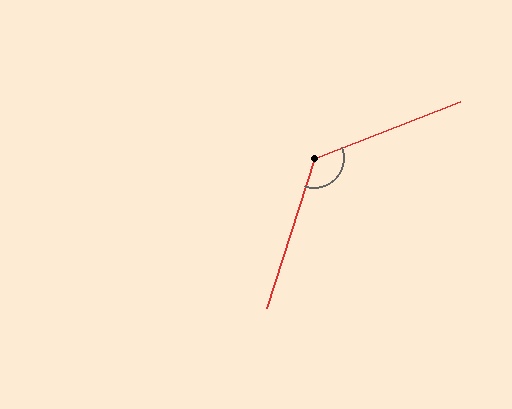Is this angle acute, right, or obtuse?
It is obtuse.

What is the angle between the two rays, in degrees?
Approximately 129 degrees.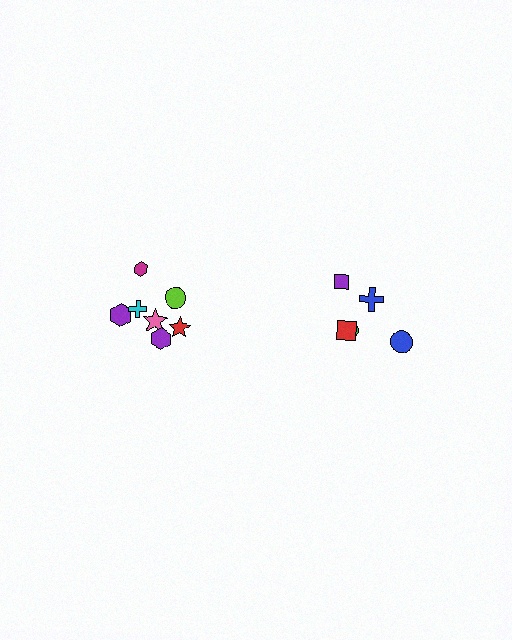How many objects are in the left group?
There are 7 objects.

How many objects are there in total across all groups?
There are 12 objects.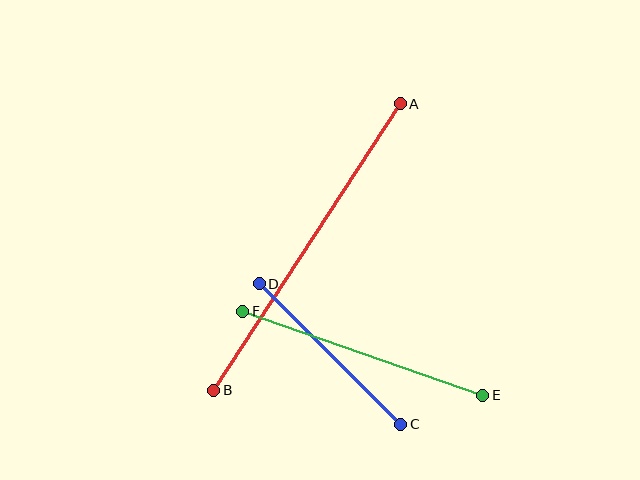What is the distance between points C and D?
The distance is approximately 200 pixels.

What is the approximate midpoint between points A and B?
The midpoint is at approximately (307, 247) pixels.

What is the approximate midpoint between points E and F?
The midpoint is at approximately (363, 353) pixels.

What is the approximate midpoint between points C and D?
The midpoint is at approximately (330, 354) pixels.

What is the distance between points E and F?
The distance is approximately 255 pixels.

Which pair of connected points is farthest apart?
Points A and B are farthest apart.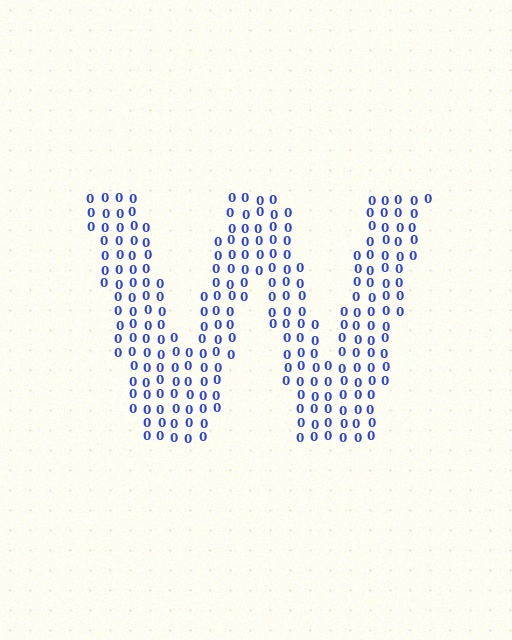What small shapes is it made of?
It is made of small digit 0's.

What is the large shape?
The large shape is the letter W.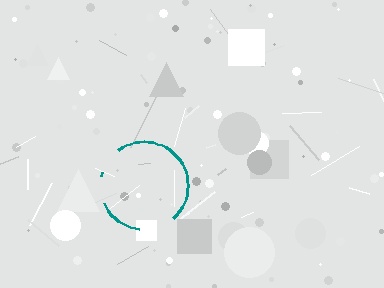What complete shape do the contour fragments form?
The contour fragments form a circle.